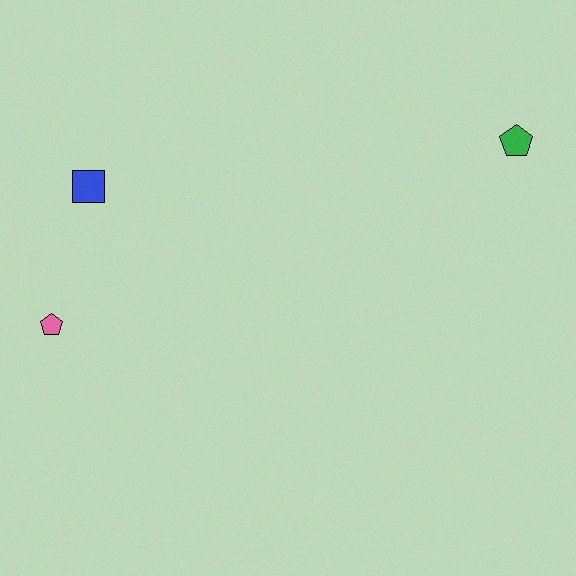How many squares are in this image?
There is 1 square.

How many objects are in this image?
There are 3 objects.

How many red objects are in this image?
There are no red objects.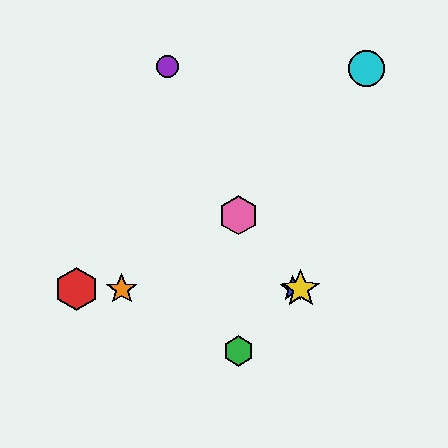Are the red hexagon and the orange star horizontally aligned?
Yes, both are at y≈289.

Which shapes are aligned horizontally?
The red hexagon, the blue star, the yellow star, the orange star are aligned horizontally.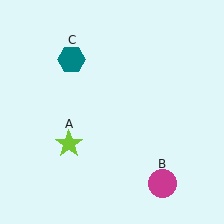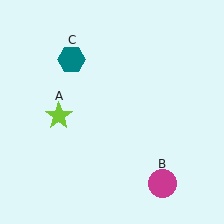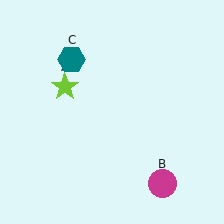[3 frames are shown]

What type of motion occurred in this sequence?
The lime star (object A) rotated clockwise around the center of the scene.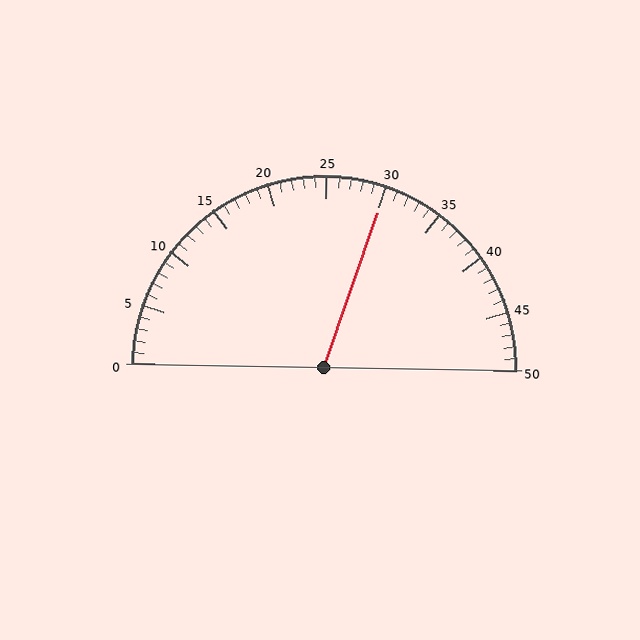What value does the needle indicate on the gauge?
The needle indicates approximately 30.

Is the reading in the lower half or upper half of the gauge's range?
The reading is in the upper half of the range (0 to 50).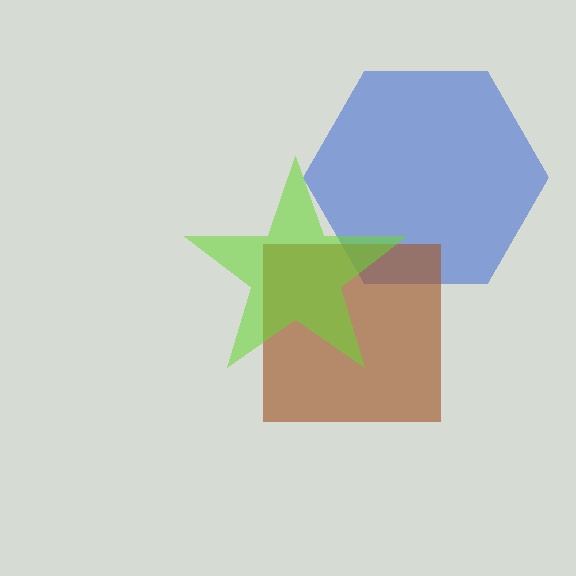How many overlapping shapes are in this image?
There are 3 overlapping shapes in the image.